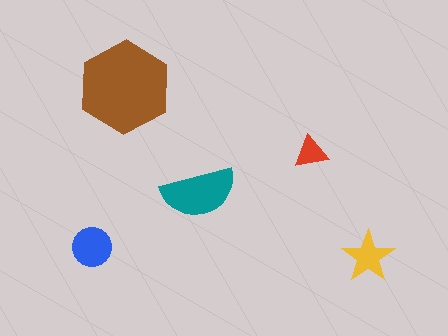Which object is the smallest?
The red triangle.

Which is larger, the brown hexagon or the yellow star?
The brown hexagon.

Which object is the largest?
The brown hexagon.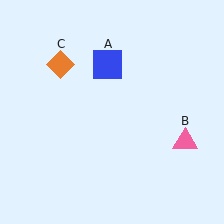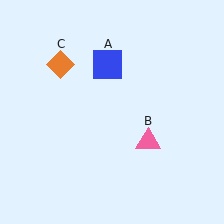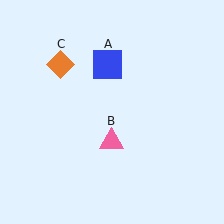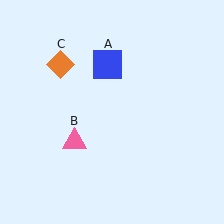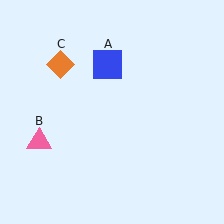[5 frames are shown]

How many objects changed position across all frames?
1 object changed position: pink triangle (object B).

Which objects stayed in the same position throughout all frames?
Blue square (object A) and orange diamond (object C) remained stationary.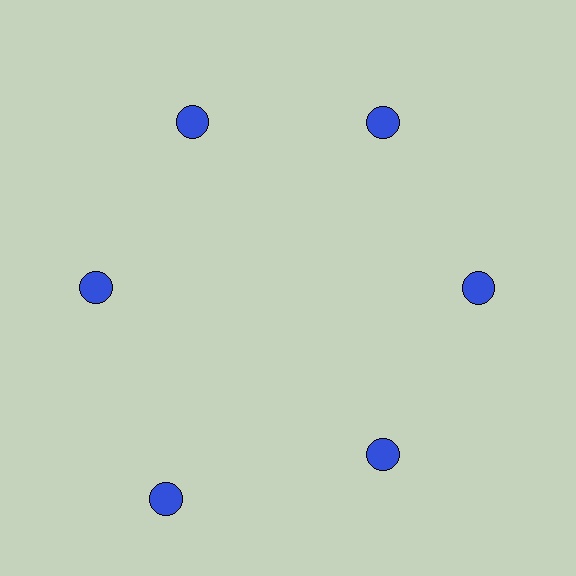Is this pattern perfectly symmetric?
No. The 6 blue circles are arranged in a ring, but one element near the 7 o'clock position is pushed outward from the center, breaking the 6-fold rotational symmetry.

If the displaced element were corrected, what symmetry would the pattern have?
It would have 6-fold rotational symmetry — the pattern would map onto itself every 60 degrees.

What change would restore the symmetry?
The symmetry would be restored by moving it inward, back onto the ring so that all 6 circles sit at equal angles and equal distance from the center.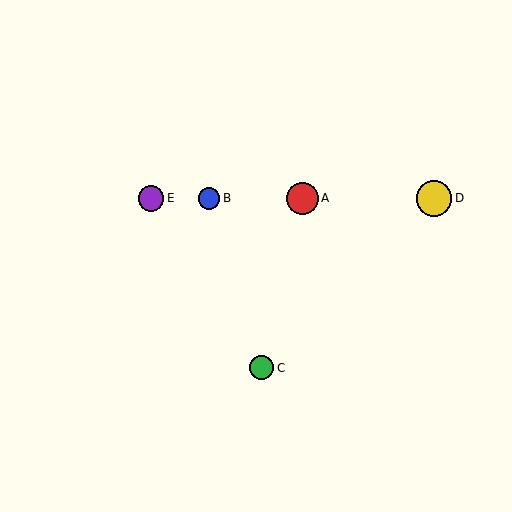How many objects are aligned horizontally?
4 objects (A, B, D, E) are aligned horizontally.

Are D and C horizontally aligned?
No, D is at y≈198 and C is at y≈368.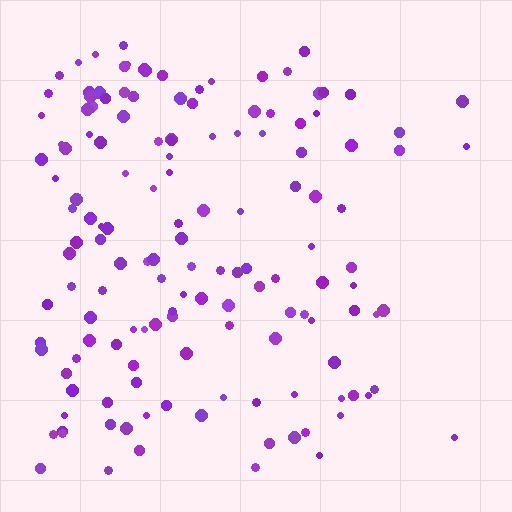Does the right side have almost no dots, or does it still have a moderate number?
Still a moderate number, just noticeably fewer than the left.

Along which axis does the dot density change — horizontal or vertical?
Horizontal.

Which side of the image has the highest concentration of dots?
The left.